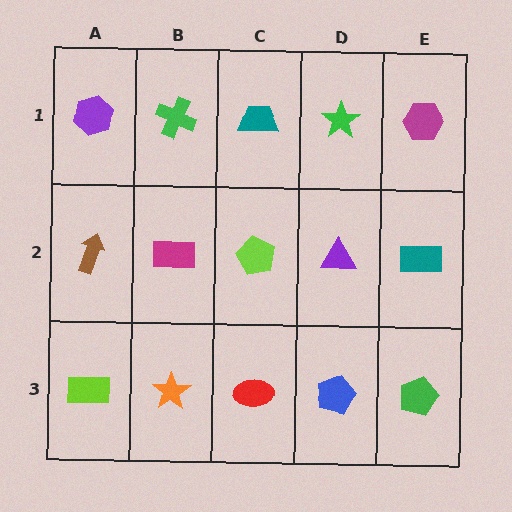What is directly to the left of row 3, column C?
An orange star.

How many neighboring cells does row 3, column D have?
3.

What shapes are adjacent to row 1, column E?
A teal rectangle (row 2, column E), a green star (row 1, column D).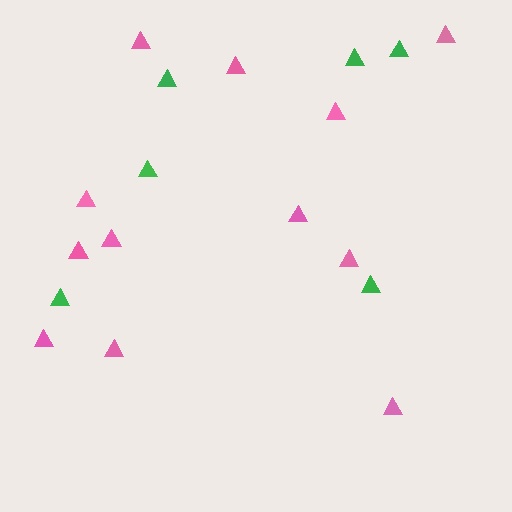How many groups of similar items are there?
There are 2 groups: one group of pink triangles (12) and one group of green triangles (6).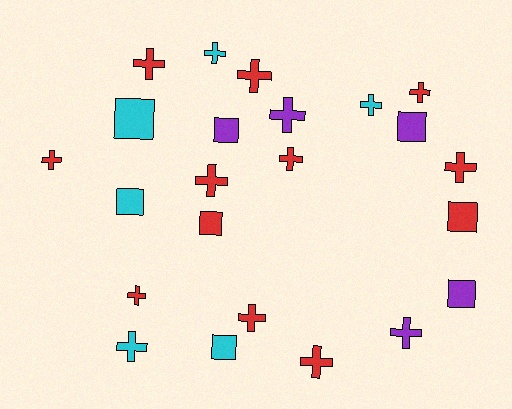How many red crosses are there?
There are 10 red crosses.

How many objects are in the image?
There are 23 objects.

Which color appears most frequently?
Red, with 12 objects.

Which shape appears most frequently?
Cross, with 15 objects.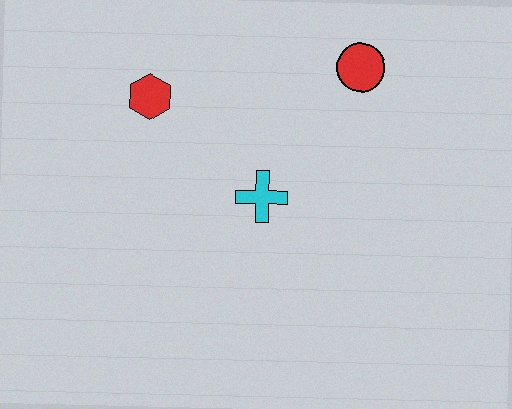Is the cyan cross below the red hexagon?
Yes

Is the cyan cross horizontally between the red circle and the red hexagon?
Yes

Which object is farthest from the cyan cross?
The red circle is farthest from the cyan cross.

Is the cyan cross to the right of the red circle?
No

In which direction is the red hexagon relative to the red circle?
The red hexagon is to the left of the red circle.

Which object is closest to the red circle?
The cyan cross is closest to the red circle.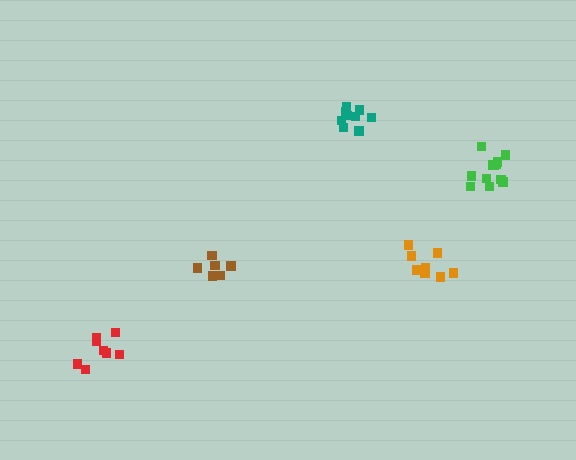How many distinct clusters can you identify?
There are 5 distinct clusters.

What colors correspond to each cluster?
The clusters are colored: green, brown, red, teal, orange.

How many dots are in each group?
Group 1: 12 dots, Group 2: 6 dots, Group 3: 8 dots, Group 4: 9 dots, Group 5: 8 dots (43 total).